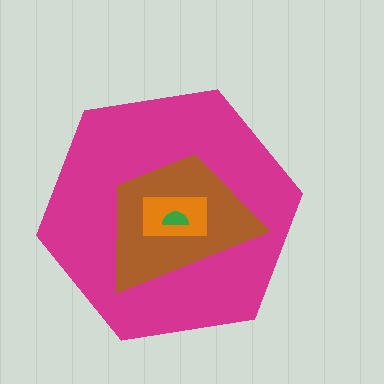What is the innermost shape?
The green semicircle.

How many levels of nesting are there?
4.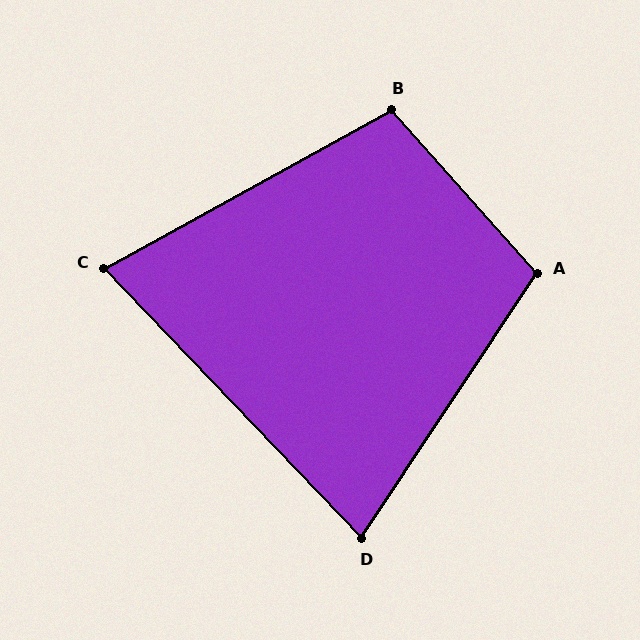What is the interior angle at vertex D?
Approximately 77 degrees (acute).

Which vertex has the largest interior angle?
A, at approximately 105 degrees.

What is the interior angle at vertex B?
Approximately 103 degrees (obtuse).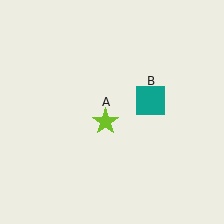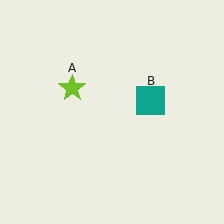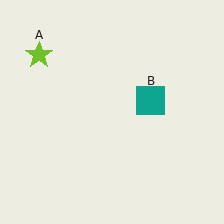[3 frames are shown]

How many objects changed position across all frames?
1 object changed position: lime star (object A).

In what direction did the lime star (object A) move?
The lime star (object A) moved up and to the left.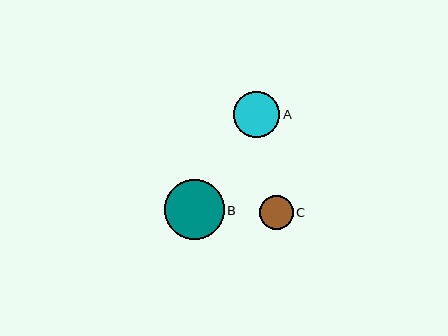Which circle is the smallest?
Circle C is the smallest with a size of approximately 34 pixels.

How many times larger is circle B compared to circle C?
Circle B is approximately 1.8 times the size of circle C.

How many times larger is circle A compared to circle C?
Circle A is approximately 1.4 times the size of circle C.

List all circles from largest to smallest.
From largest to smallest: B, A, C.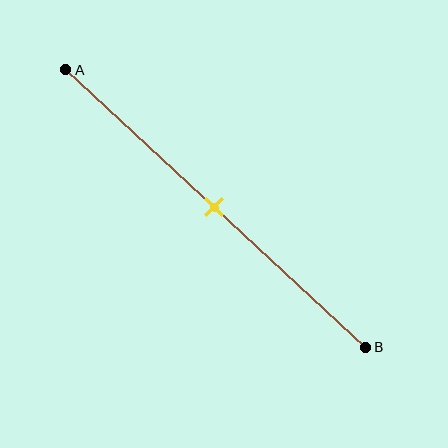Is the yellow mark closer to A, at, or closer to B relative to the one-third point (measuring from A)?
The yellow mark is closer to point B than the one-third point of segment AB.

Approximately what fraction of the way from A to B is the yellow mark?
The yellow mark is approximately 50% of the way from A to B.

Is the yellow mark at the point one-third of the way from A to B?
No, the mark is at about 50% from A, not at the 33% one-third point.